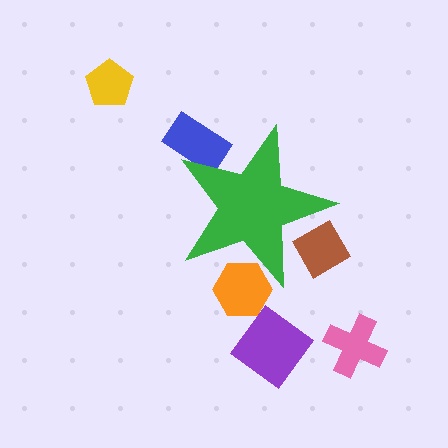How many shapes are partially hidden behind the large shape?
3 shapes are partially hidden.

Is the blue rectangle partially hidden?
Yes, the blue rectangle is partially hidden behind the green star.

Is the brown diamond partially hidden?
Yes, the brown diamond is partially hidden behind the green star.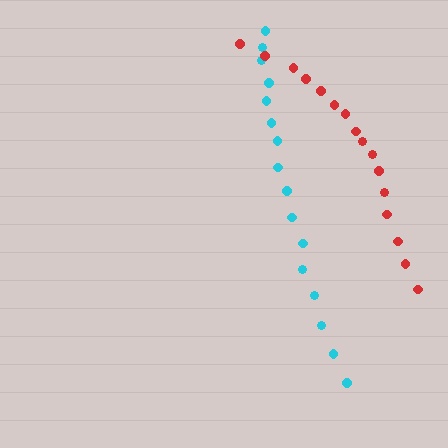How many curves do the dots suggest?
There are 2 distinct paths.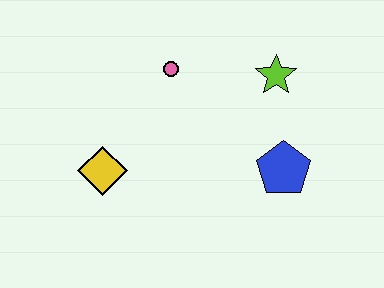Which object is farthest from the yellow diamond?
The lime star is farthest from the yellow diamond.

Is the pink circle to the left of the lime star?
Yes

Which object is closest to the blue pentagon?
The lime star is closest to the blue pentagon.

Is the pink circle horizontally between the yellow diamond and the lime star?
Yes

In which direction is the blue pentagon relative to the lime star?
The blue pentagon is below the lime star.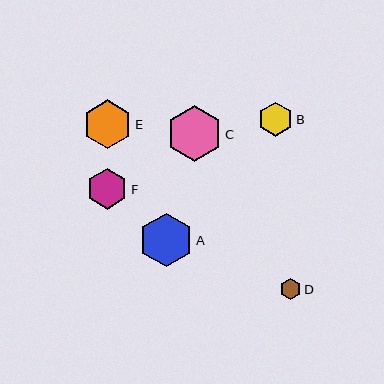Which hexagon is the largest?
Hexagon C is the largest with a size of approximately 56 pixels.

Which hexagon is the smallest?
Hexagon D is the smallest with a size of approximately 21 pixels.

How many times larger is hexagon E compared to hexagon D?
Hexagon E is approximately 2.3 times the size of hexagon D.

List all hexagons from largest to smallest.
From largest to smallest: C, A, E, F, B, D.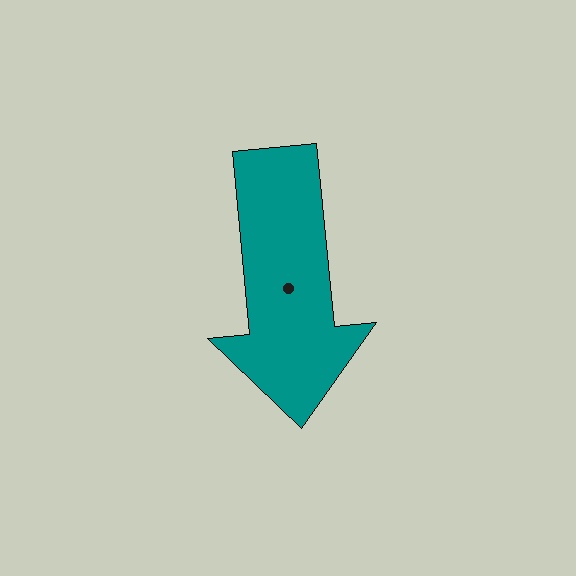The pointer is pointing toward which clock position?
Roughly 6 o'clock.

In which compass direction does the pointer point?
South.